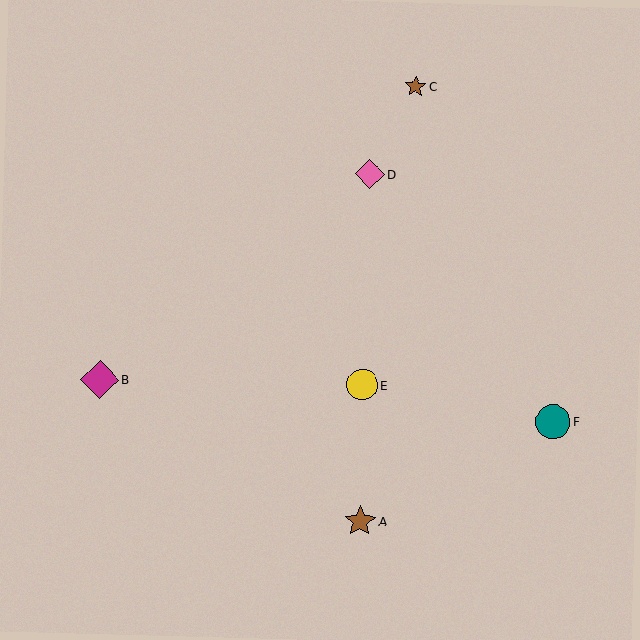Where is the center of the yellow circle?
The center of the yellow circle is at (362, 385).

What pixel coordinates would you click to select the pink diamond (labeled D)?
Click at (370, 174) to select the pink diamond D.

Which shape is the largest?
The magenta diamond (labeled B) is the largest.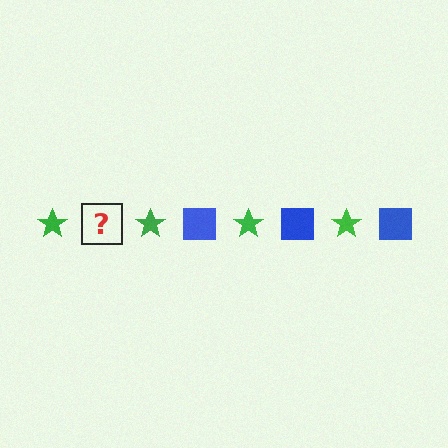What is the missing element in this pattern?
The missing element is a blue square.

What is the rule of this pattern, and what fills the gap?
The rule is that the pattern alternates between green star and blue square. The gap should be filled with a blue square.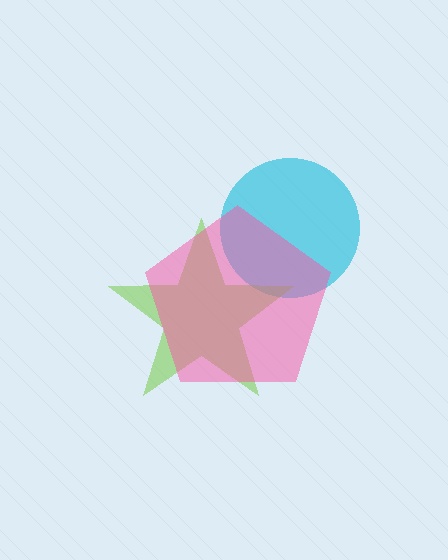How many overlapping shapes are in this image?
There are 3 overlapping shapes in the image.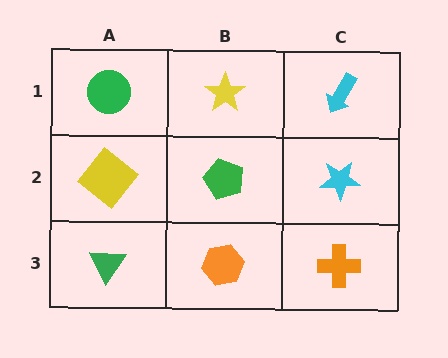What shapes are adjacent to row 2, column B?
A yellow star (row 1, column B), an orange hexagon (row 3, column B), a yellow diamond (row 2, column A), a cyan star (row 2, column C).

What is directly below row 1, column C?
A cyan star.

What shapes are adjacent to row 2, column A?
A green circle (row 1, column A), a green triangle (row 3, column A), a green pentagon (row 2, column B).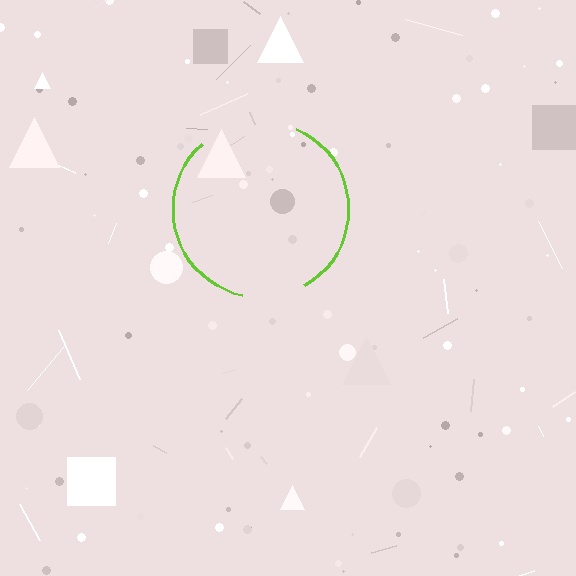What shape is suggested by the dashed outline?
The dashed outline suggests a circle.